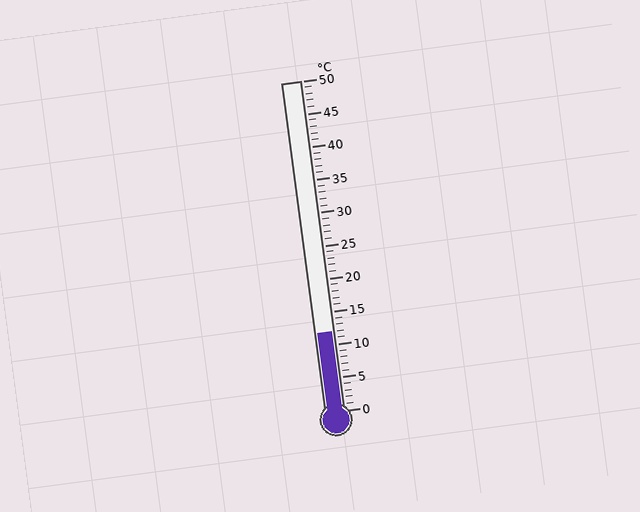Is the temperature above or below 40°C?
The temperature is below 40°C.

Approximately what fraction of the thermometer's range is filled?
The thermometer is filled to approximately 25% of its range.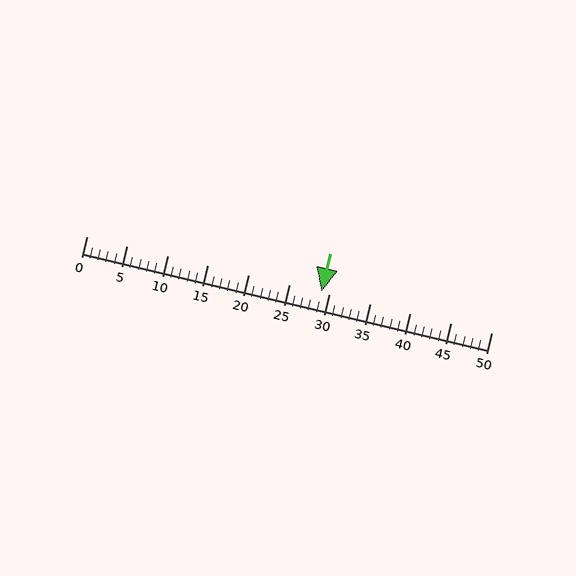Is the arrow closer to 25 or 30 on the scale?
The arrow is closer to 30.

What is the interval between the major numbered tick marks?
The major tick marks are spaced 5 units apart.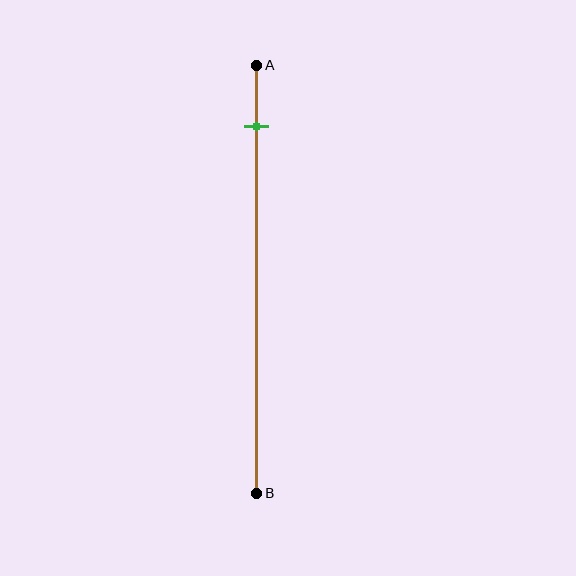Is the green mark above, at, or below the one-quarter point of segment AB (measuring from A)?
The green mark is above the one-quarter point of segment AB.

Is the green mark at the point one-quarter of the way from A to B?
No, the mark is at about 15% from A, not at the 25% one-quarter point.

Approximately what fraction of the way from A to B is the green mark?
The green mark is approximately 15% of the way from A to B.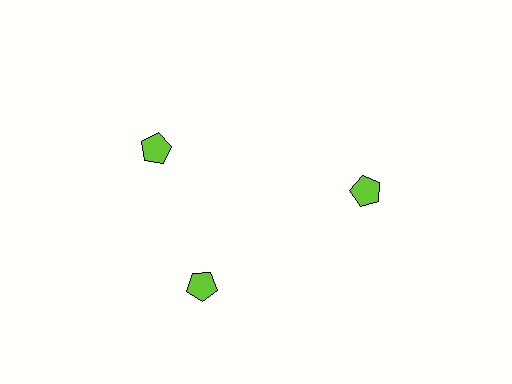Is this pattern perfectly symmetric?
No. The 3 lime pentagons are arranged in a ring, but one element near the 11 o'clock position is rotated out of alignment along the ring, breaking the 3-fold rotational symmetry.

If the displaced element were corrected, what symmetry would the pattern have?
It would have 3-fold rotational symmetry — the pattern would map onto itself every 120 degrees.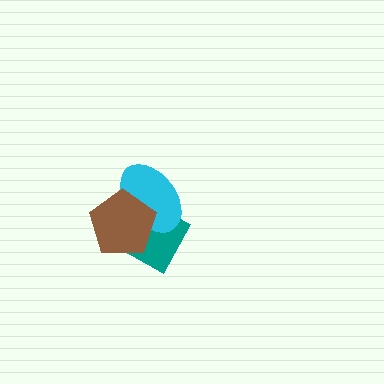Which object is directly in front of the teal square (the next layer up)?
The cyan ellipse is directly in front of the teal square.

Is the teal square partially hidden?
Yes, it is partially covered by another shape.